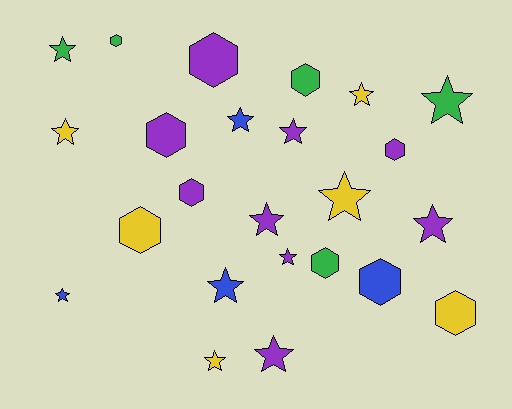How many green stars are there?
There are 2 green stars.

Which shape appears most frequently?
Star, with 14 objects.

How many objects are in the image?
There are 24 objects.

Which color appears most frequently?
Purple, with 9 objects.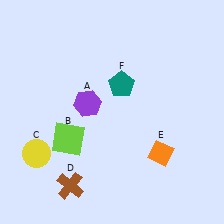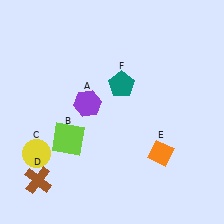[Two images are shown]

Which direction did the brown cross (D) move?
The brown cross (D) moved left.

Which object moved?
The brown cross (D) moved left.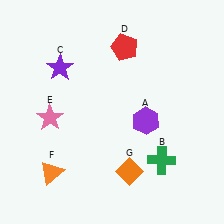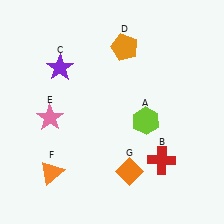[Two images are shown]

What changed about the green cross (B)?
In Image 1, B is green. In Image 2, it changed to red.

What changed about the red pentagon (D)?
In Image 1, D is red. In Image 2, it changed to orange.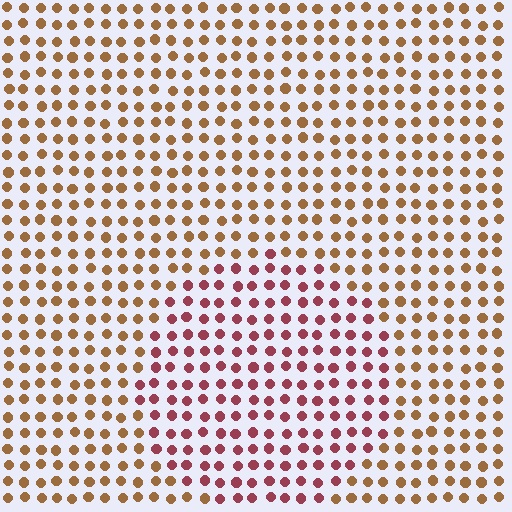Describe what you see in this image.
The image is filled with small brown elements in a uniform arrangement. A circle-shaped region is visible where the elements are tinted to a slightly different hue, forming a subtle color boundary.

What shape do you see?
I see a circle.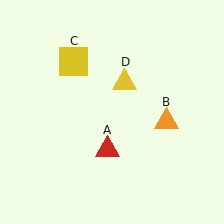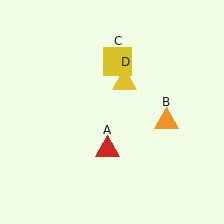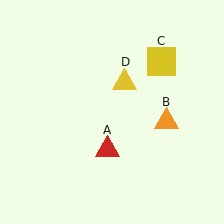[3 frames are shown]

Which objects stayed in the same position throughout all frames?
Red triangle (object A) and orange triangle (object B) and yellow triangle (object D) remained stationary.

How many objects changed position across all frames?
1 object changed position: yellow square (object C).